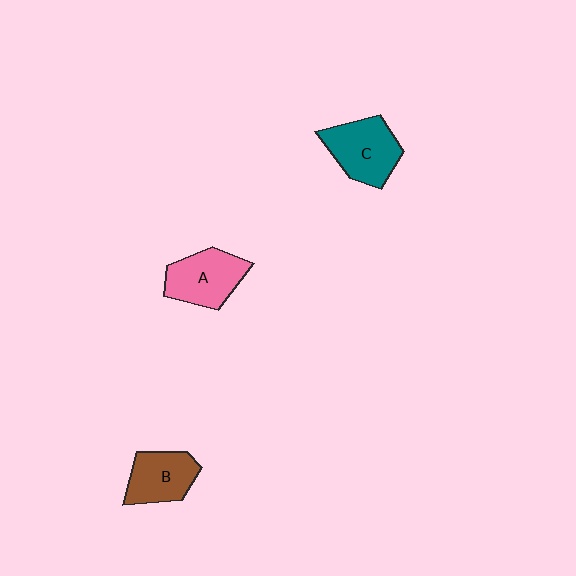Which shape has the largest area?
Shape C (teal).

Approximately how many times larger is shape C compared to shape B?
Approximately 1.2 times.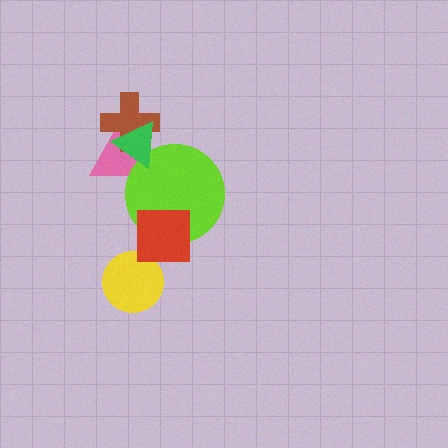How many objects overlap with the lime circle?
3 objects overlap with the lime circle.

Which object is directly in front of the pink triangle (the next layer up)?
The lime circle is directly in front of the pink triangle.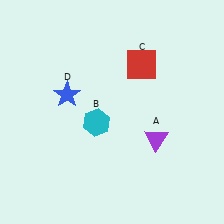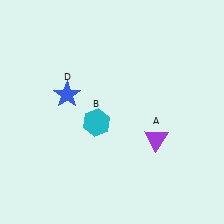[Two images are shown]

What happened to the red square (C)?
The red square (C) was removed in Image 2. It was in the top-right area of Image 1.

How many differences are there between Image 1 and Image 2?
There is 1 difference between the two images.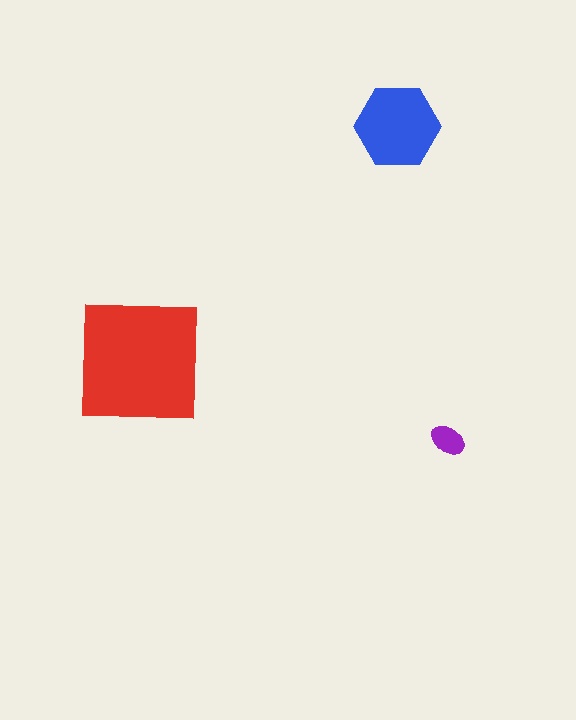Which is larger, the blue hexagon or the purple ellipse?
The blue hexagon.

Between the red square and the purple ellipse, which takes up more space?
The red square.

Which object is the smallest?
The purple ellipse.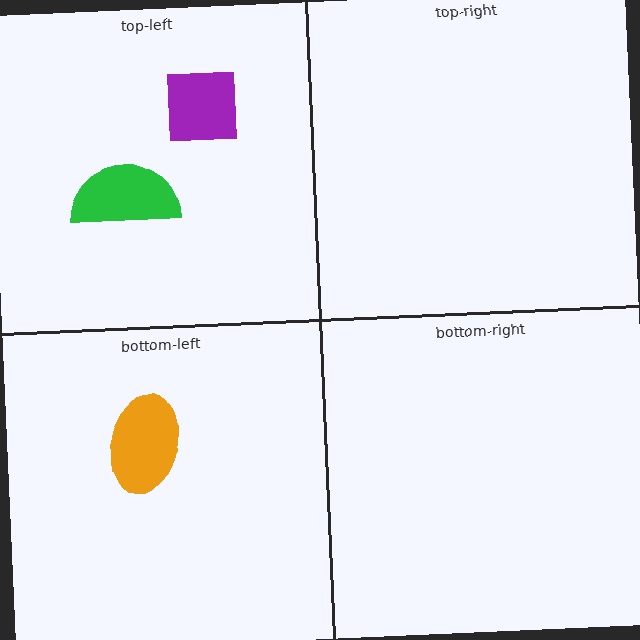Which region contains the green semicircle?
The top-left region.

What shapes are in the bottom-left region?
The orange ellipse.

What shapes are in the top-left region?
The purple square, the green semicircle.